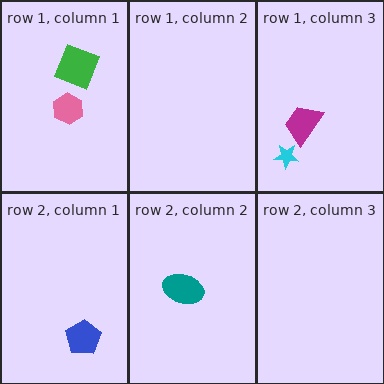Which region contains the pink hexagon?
The row 1, column 1 region.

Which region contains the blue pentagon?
The row 2, column 1 region.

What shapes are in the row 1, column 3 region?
The cyan star, the magenta trapezoid.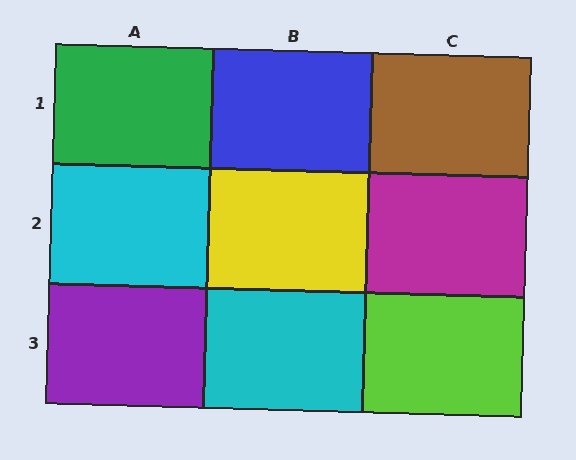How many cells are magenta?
1 cell is magenta.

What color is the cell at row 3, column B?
Cyan.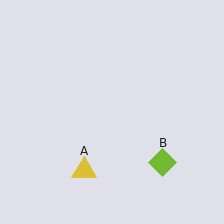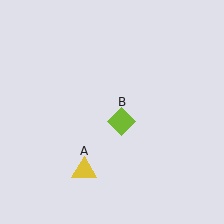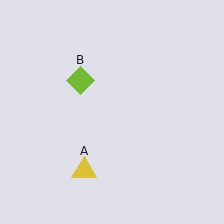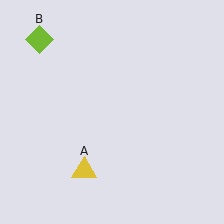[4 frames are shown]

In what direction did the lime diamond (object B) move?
The lime diamond (object B) moved up and to the left.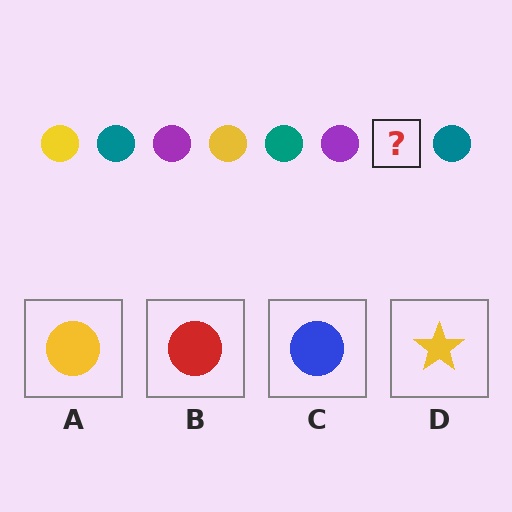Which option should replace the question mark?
Option A.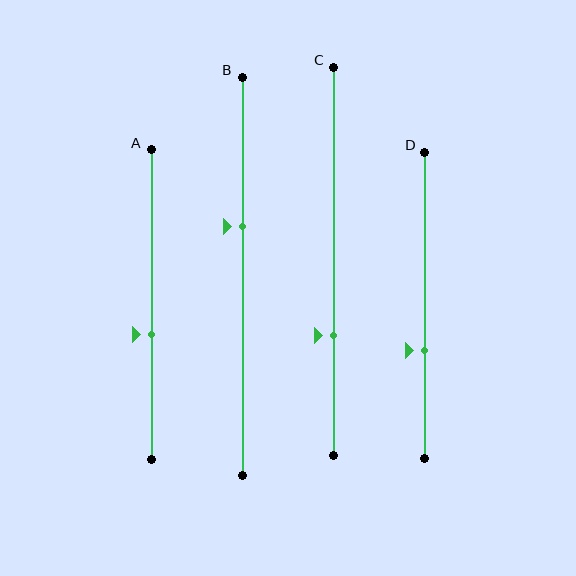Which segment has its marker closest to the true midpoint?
Segment A has its marker closest to the true midpoint.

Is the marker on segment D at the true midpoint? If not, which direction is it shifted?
No, the marker on segment D is shifted downward by about 15% of the segment length.